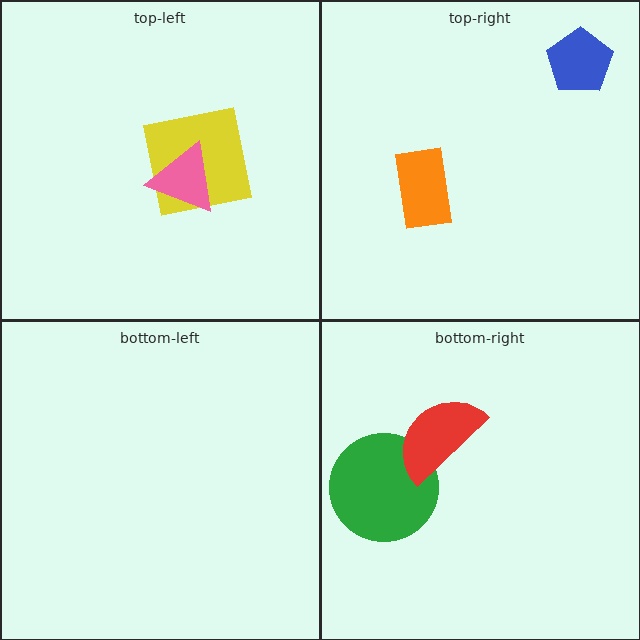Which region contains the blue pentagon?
The top-right region.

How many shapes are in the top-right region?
2.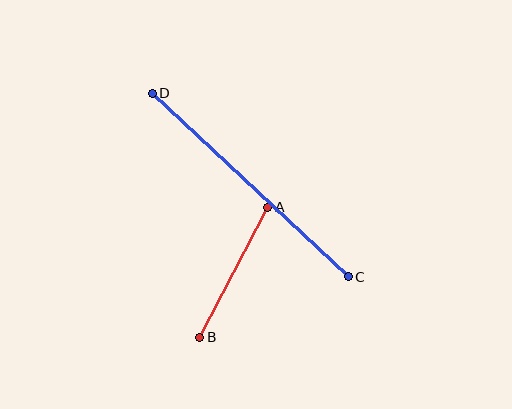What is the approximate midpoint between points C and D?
The midpoint is at approximately (250, 185) pixels.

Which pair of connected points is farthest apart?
Points C and D are farthest apart.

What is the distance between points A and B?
The distance is approximately 147 pixels.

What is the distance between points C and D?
The distance is approximately 269 pixels.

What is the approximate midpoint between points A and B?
The midpoint is at approximately (234, 272) pixels.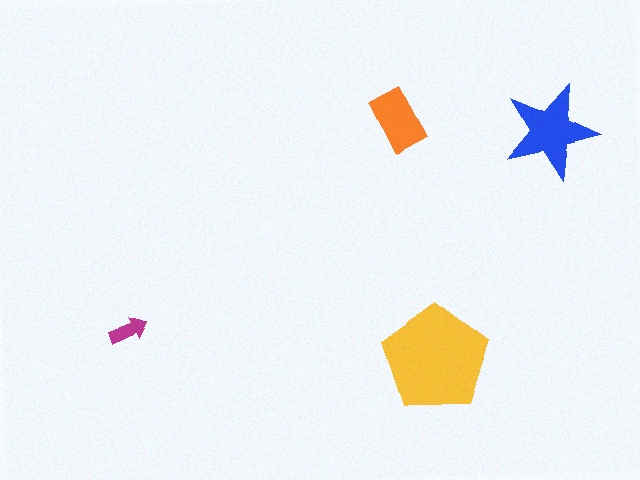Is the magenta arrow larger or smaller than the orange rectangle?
Smaller.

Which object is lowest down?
The yellow pentagon is bottommost.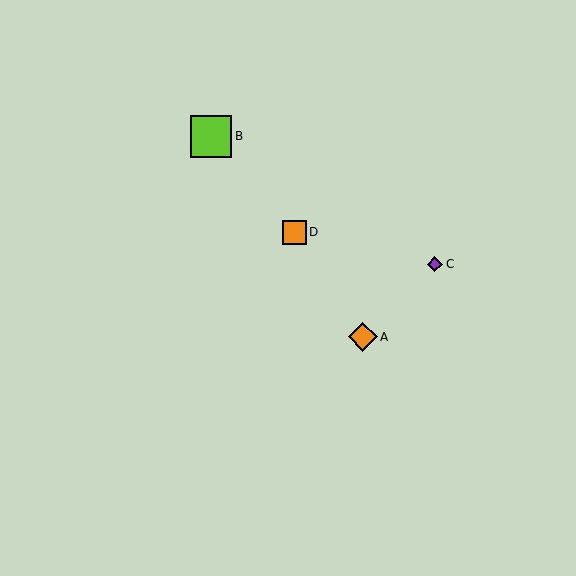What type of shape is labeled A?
Shape A is an orange diamond.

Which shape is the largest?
The lime square (labeled B) is the largest.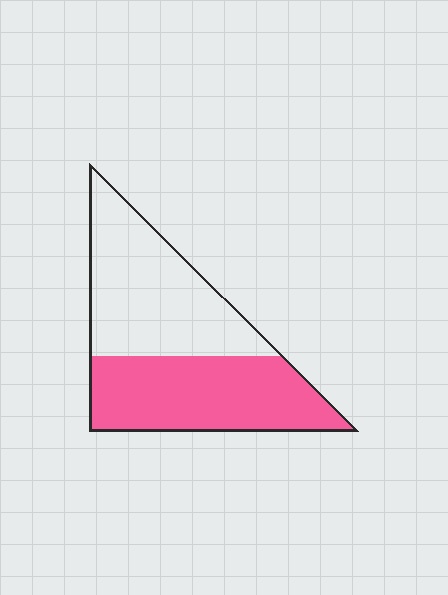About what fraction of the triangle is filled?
About one half (1/2).